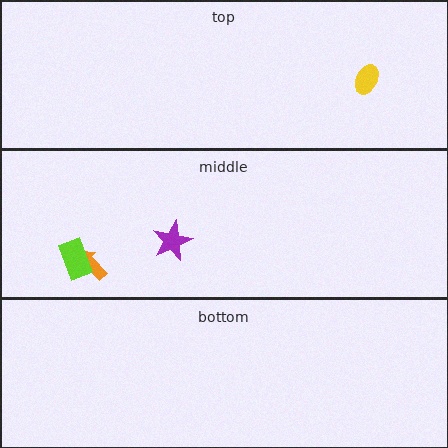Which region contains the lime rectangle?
The middle region.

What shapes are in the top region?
The yellow ellipse.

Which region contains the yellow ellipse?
The top region.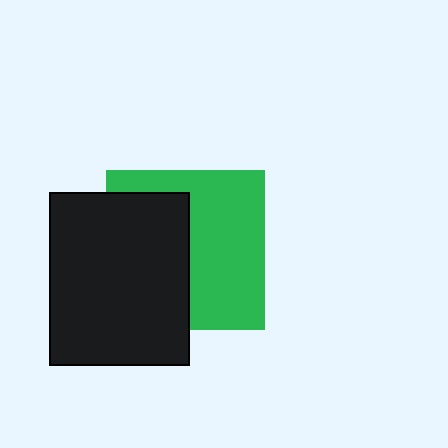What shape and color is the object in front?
The object in front is a black rectangle.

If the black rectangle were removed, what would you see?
You would see the complete green square.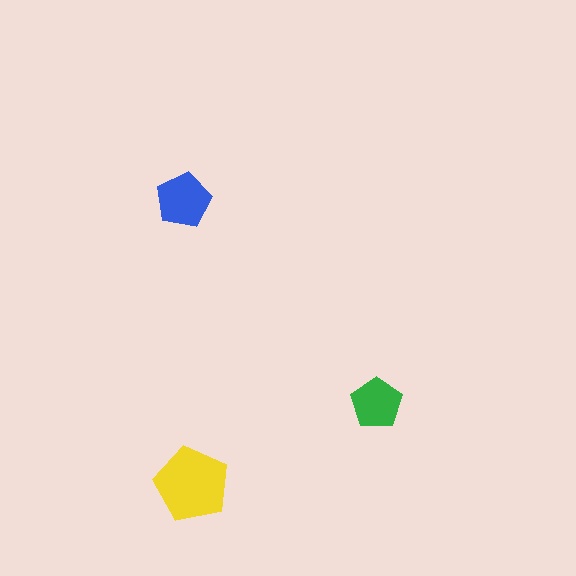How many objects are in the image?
There are 3 objects in the image.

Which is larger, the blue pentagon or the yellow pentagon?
The yellow one.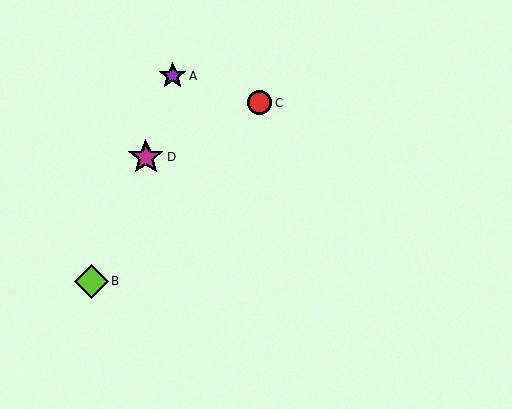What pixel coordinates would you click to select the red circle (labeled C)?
Click at (259, 103) to select the red circle C.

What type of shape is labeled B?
Shape B is a lime diamond.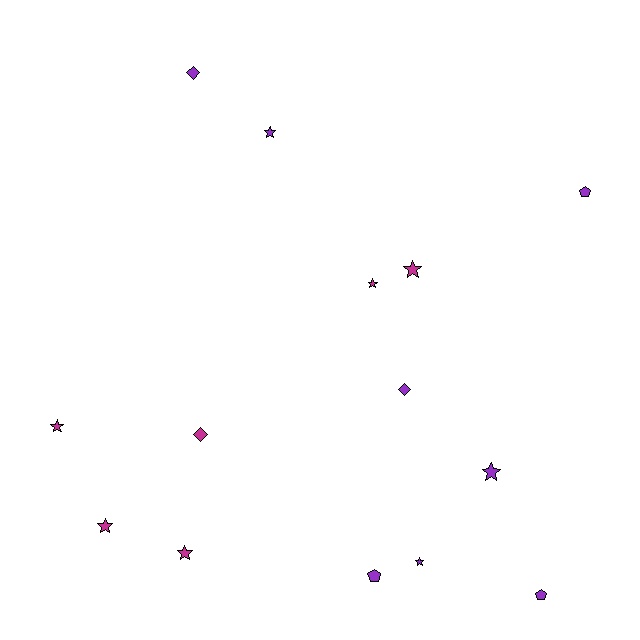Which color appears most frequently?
Purple, with 8 objects.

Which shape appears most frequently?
Star, with 8 objects.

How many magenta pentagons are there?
There are no magenta pentagons.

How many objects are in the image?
There are 14 objects.